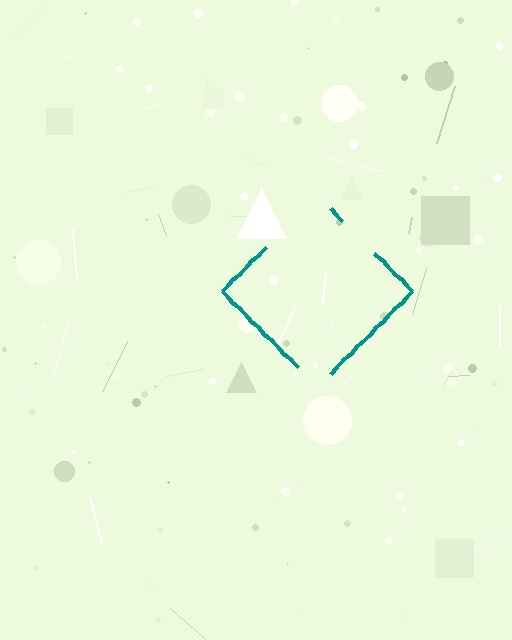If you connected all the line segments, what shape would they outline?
They would outline a diamond.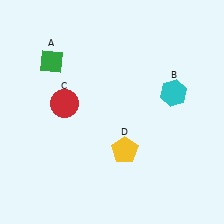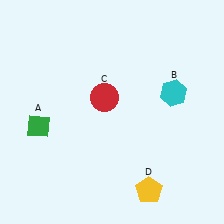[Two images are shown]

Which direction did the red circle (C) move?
The red circle (C) moved right.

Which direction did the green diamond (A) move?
The green diamond (A) moved down.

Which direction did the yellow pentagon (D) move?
The yellow pentagon (D) moved down.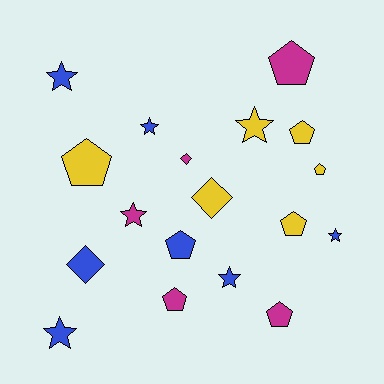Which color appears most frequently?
Blue, with 7 objects.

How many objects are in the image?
There are 18 objects.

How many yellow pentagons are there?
There are 4 yellow pentagons.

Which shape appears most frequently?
Pentagon, with 8 objects.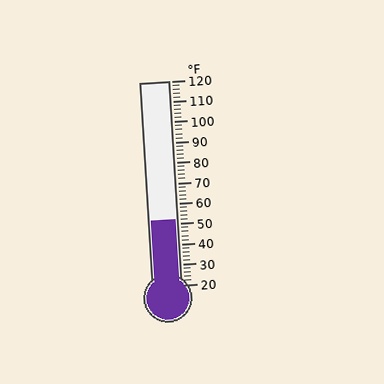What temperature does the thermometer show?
The thermometer shows approximately 52°F.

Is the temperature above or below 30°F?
The temperature is above 30°F.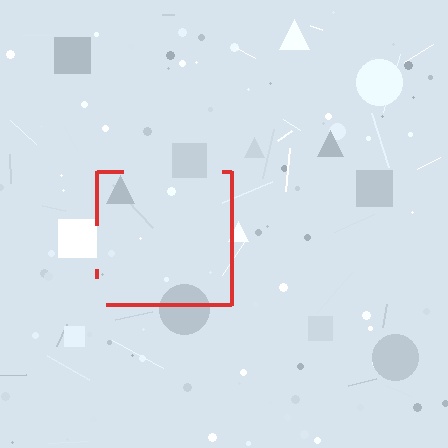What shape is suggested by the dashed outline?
The dashed outline suggests a square.